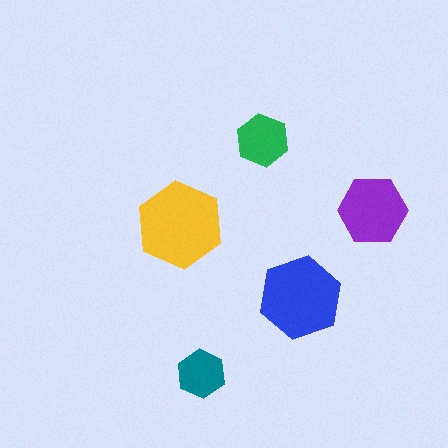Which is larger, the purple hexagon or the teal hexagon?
The purple one.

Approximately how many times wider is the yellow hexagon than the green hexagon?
About 1.5 times wider.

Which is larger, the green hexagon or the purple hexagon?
The purple one.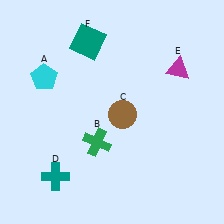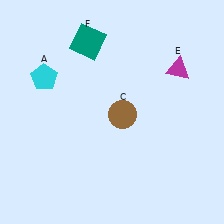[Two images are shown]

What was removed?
The green cross (B), the teal cross (D) were removed in Image 2.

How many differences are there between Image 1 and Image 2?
There are 2 differences between the two images.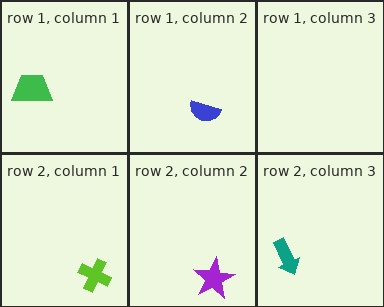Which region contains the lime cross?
The row 2, column 1 region.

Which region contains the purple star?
The row 2, column 2 region.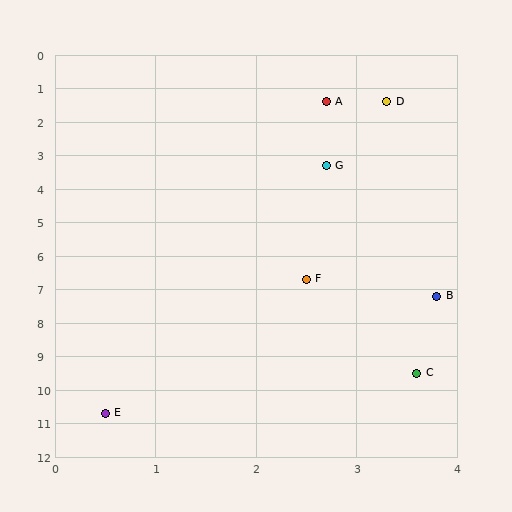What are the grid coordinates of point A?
Point A is at approximately (2.7, 1.4).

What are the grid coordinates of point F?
Point F is at approximately (2.5, 6.7).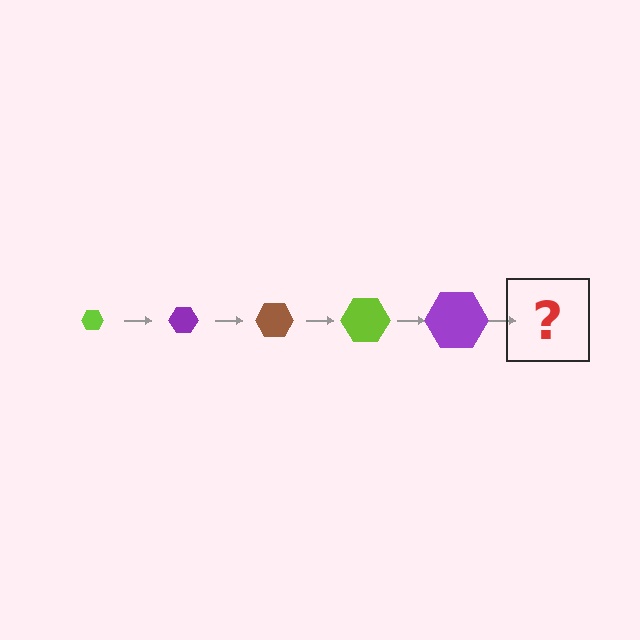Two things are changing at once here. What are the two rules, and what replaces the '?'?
The two rules are that the hexagon grows larger each step and the color cycles through lime, purple, and brown. The '?' should be a brown hexagon, larger than the previous one.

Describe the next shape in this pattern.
It should be a brown hexagon, larger than the previous one.